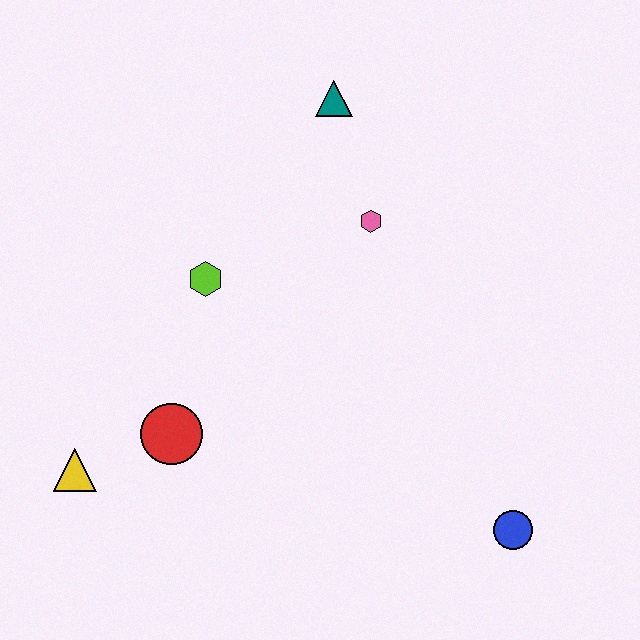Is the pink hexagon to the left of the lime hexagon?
No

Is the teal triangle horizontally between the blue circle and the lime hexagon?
Yes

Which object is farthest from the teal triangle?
The blue circle is farthest from the teal triangle.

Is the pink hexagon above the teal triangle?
No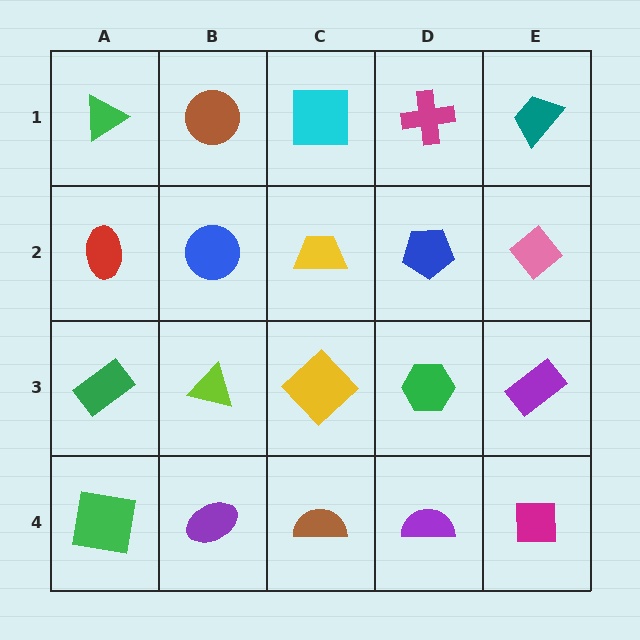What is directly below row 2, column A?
A green rectangle.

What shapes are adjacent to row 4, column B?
A lime triangle (row 3, column B), a green square (row 4, column A), a brown semicircle (row 4, column C).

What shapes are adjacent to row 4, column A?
A green rectangle (row 3, column A), a purple ellipse (row 4, column B).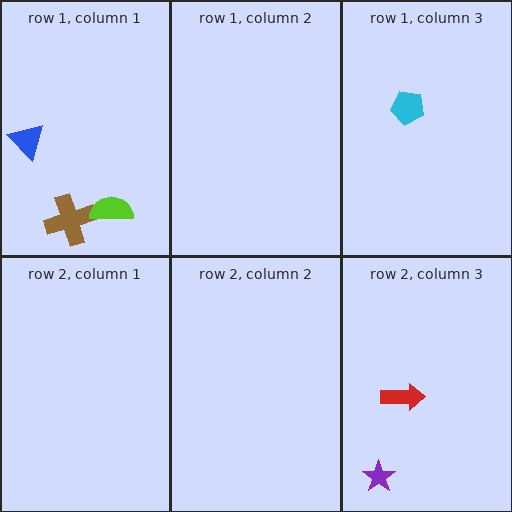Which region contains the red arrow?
The row 2, column 3 region.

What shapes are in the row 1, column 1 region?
The brown cross, the lime semicircle, the blue triangle.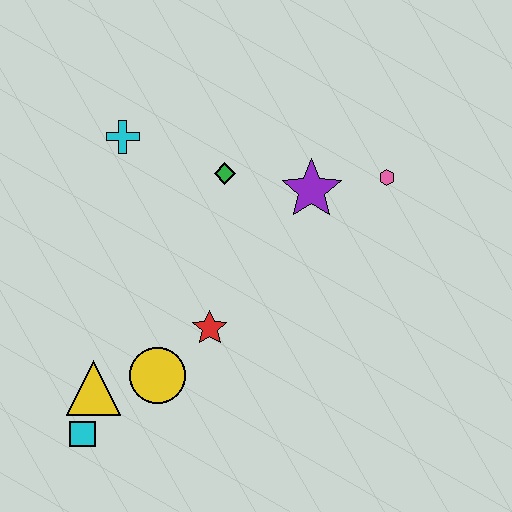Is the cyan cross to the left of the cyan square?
No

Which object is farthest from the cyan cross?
The cyan square is farthest from the cyan cross.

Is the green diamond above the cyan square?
Yes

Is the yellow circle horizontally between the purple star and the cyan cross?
Yes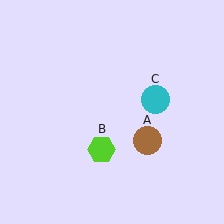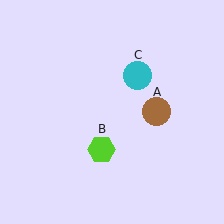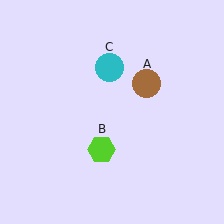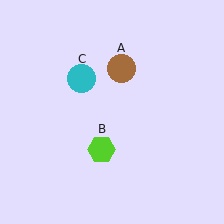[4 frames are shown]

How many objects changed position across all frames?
2 objects changed position: brown circle (object A), cyan circle (object C).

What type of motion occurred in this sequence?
The brown circle (object A), cyan circle (object C) rotated counterclockwise around the center of the scene.